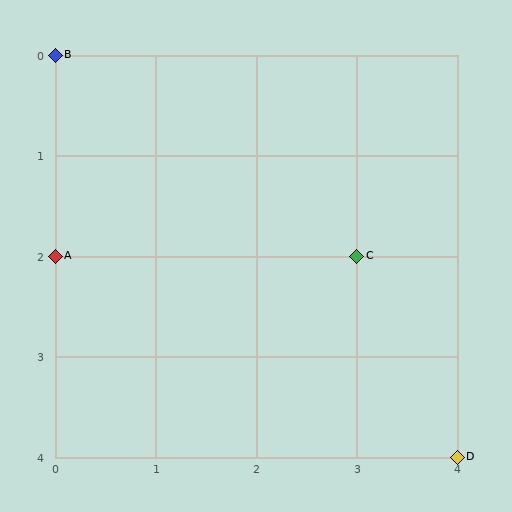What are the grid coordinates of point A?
Point A is at grid coordinates (0, 2).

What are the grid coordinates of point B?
Point B is at grid coordinates (0, 0).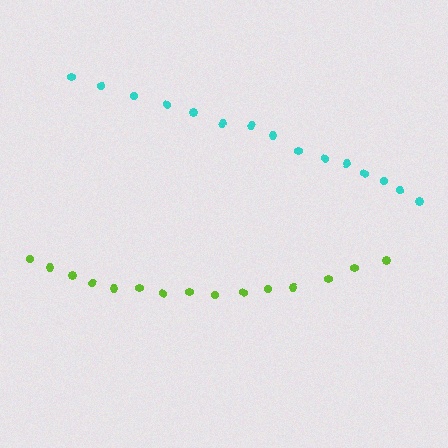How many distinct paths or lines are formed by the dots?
There are 2 distinct paths.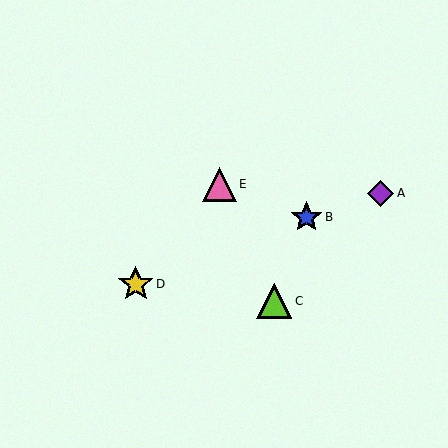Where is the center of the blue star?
The center of the blue star is at (307, 217).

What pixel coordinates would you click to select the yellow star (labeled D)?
Click at (136, 284) to select the yellow star D.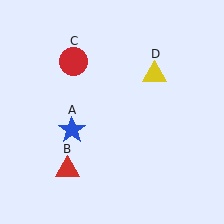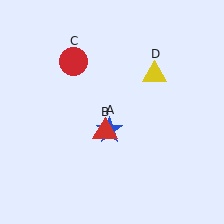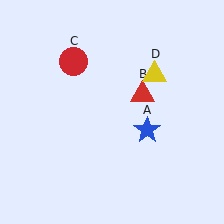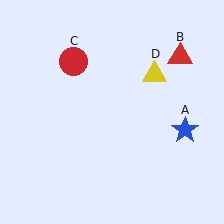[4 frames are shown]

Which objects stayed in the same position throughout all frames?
Red circle (object C) and yellow triangle (object D) remained stationary.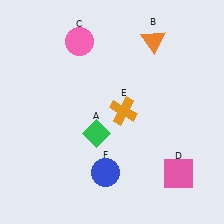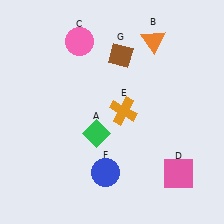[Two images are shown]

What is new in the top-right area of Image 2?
A brown diamond (G) was added in the top-right area of Image 2.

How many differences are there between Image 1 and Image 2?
There is 1 difference between the two images.